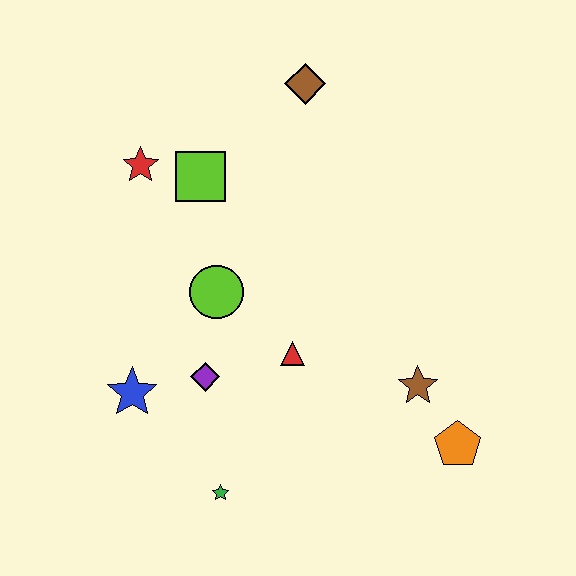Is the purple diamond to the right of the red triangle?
No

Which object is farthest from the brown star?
The red star is farthest from the brown star.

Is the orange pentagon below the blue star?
Yes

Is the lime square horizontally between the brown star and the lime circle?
No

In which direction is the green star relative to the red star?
The green star is below the red star.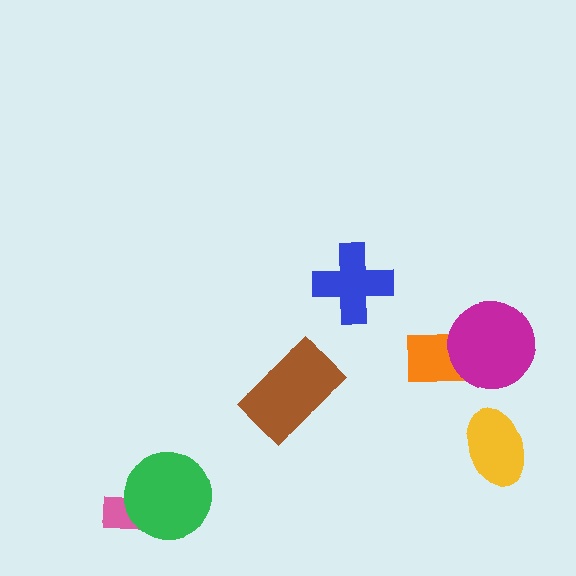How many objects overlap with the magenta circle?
1 object overlaps with the magenta circle.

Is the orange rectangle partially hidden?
Yes, it is partially covered by another shape.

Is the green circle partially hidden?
No, no other shape covers it.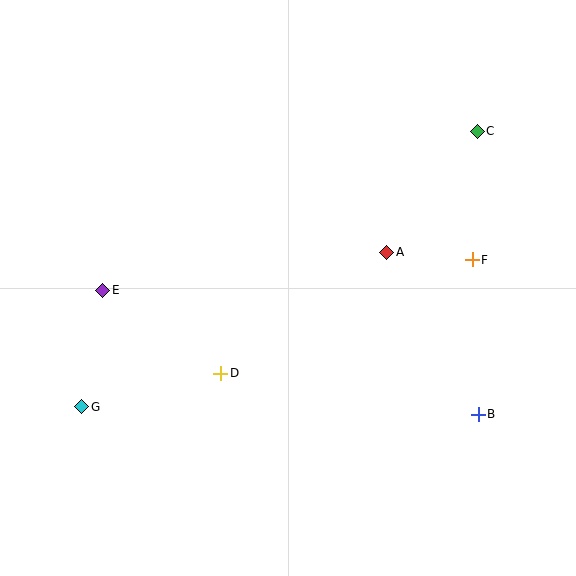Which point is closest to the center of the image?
Point A at (387, 252) is closest to the center.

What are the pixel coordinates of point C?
Point C is at (477, 132).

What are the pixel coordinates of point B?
Point B is at (478, 414).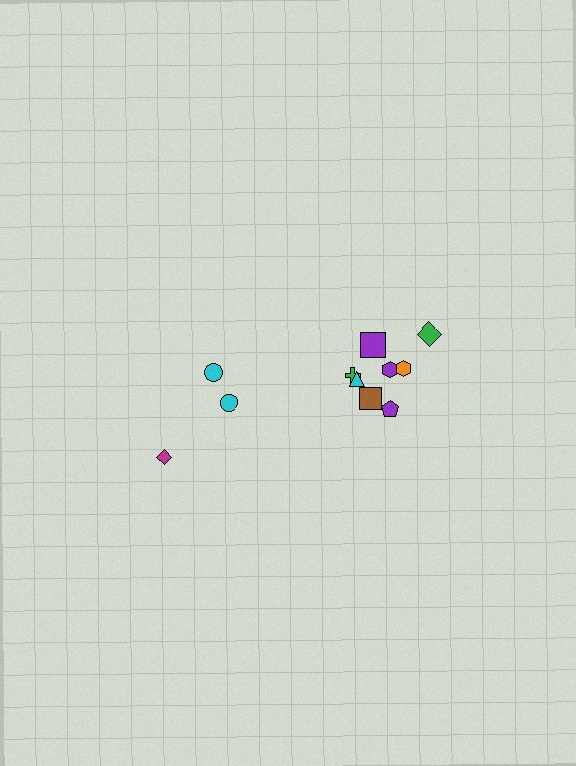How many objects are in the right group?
There are 8 objects.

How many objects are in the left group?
There are 3 objects.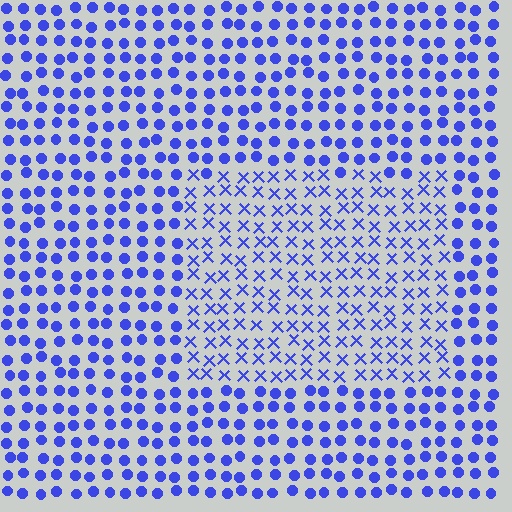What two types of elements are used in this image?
The image uses X marks inside the rectangle region and circles outside it.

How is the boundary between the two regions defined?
The boundary is defined by a change in element shape: X marks inside vs. circles outside. All elements share the same color and spacing.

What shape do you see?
I see a rectangle.